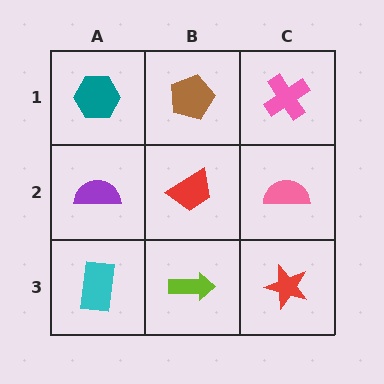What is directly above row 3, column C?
A pink semicircle.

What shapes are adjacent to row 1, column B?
A red trapezoid (row 2, column B), a teal hexagon (row 1, column A), a pink cross (row 1, column C).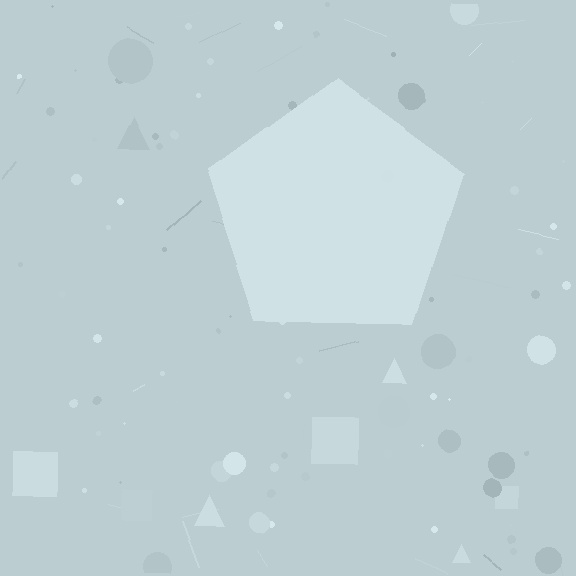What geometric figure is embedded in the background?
A pentagon is embedded in the background.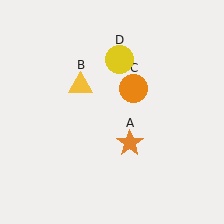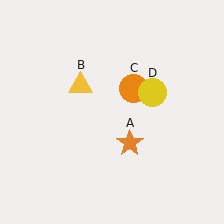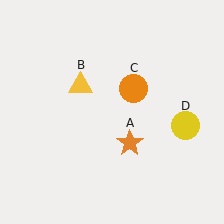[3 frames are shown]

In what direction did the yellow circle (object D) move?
The yellow circle (object D) moved down and to the right.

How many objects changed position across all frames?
1 object changed position: yellow circle (object D).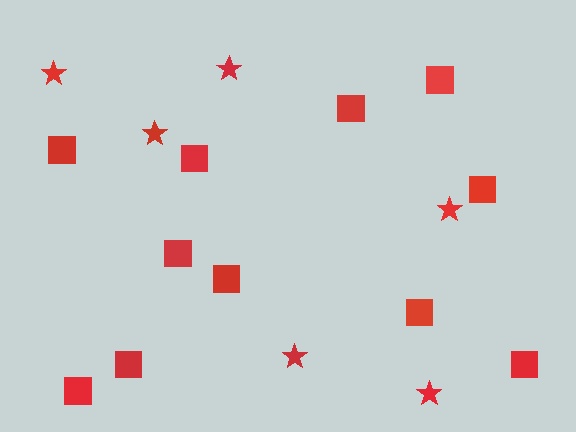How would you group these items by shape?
There are 2 groups: one group of stars (6) and one group of squares (11).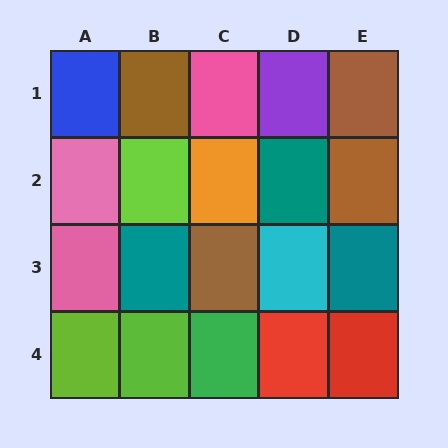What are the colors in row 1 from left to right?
Blue, brown, pink, purple, brown.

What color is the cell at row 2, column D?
Teal.